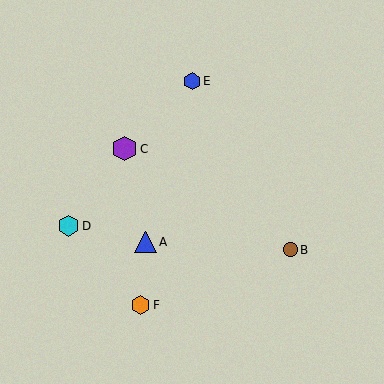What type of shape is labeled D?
Shape D is a cyan hexagon.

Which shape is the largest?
The purple hexagon (labeled C) is the largest.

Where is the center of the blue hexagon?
The center of the blue hexagon is at (192, 81).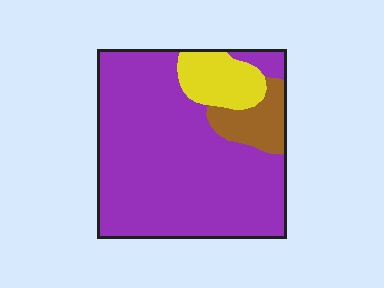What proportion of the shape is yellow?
Yellow takes up less than a sixth of the shape.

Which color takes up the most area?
Purple, at roughly 80%.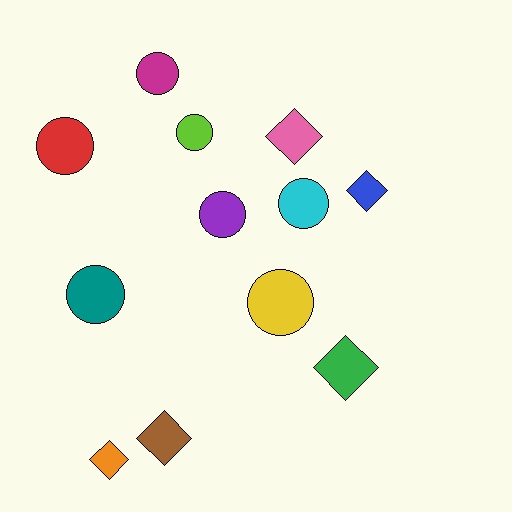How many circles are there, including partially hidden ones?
There are 7 circles.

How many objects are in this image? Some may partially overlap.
There are 12 objects.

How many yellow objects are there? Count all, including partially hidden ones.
There is 1 yellow object.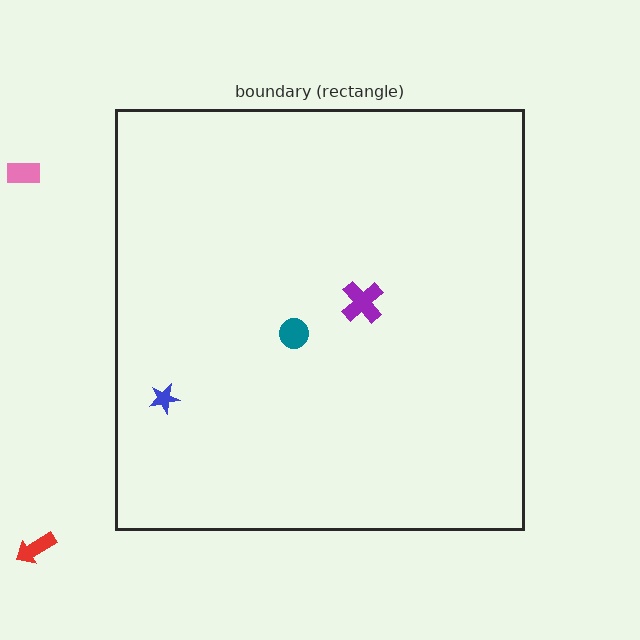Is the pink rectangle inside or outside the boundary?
Outside.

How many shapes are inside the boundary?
3 inside, 2 outside.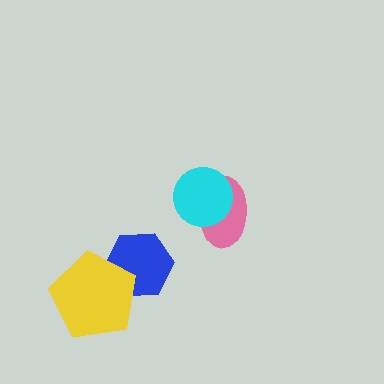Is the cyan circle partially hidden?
No, no other shape covers it.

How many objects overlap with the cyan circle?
1 object overlaps with the cyan circle.